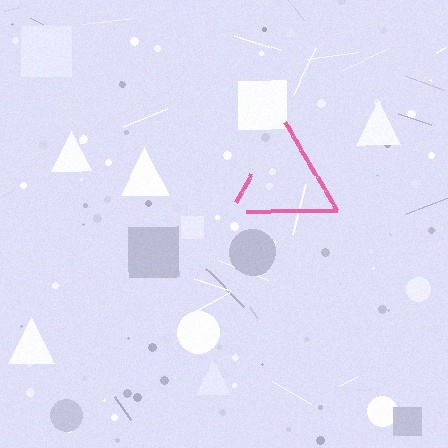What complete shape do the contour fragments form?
The contour fragments form a triangle.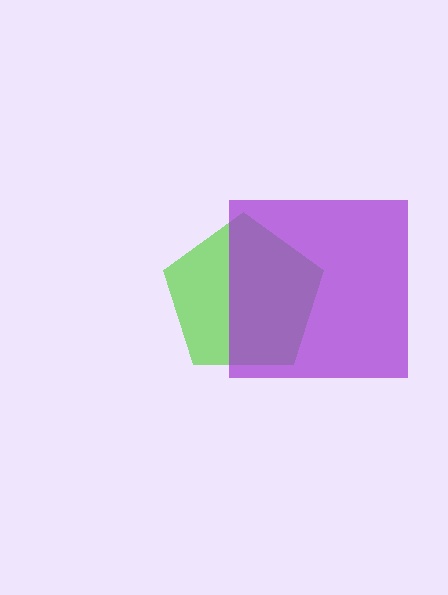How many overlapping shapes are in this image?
There are 2 overlapping shapes in the image.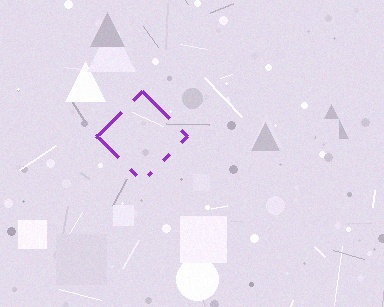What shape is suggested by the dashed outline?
The dashed outline suggests a diamond.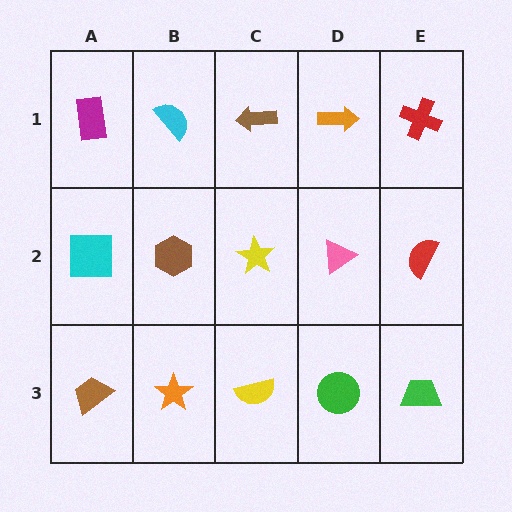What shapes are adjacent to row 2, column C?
A brown arrow (row 1, column C), a yellow semicircle (row 3, column C), a brown hexagon (row 2, column B), a pink triangle (row 2, column D).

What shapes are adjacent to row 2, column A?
A magenta rectangle (row 1, column A), a brown trapezoid (row 3, column A), a brown hexagon (row 2, column B).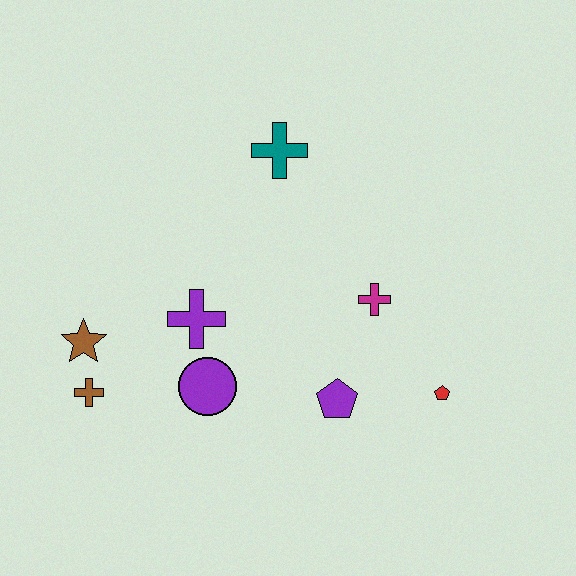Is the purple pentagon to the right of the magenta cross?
No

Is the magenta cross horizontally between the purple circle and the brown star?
No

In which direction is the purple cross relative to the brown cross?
The purple cross is to the right of the brown cross.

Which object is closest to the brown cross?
The brown star is closest to the brown cross.